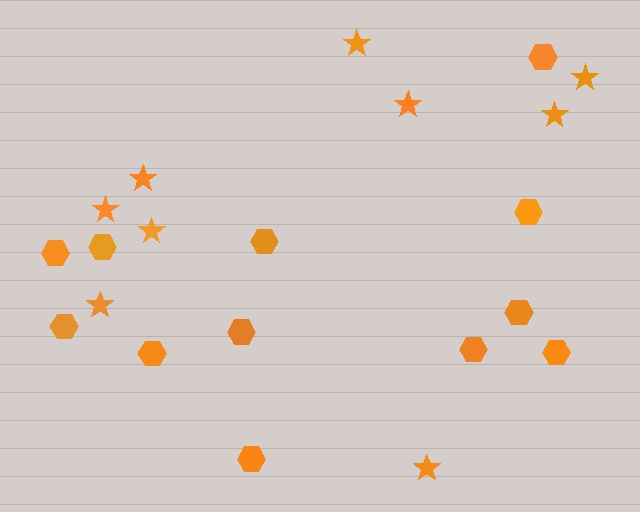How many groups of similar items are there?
There are 2 groups: one group of hexagons (12) and one group of stars (9).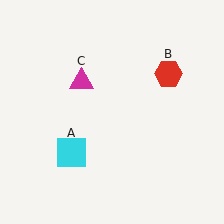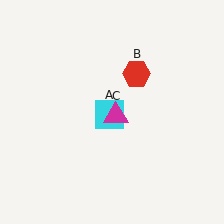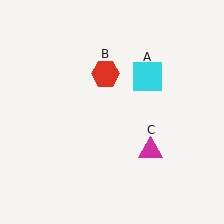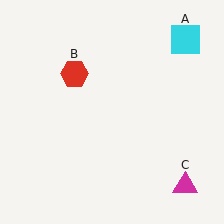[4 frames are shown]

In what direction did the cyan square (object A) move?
The cyan square (object A) moved up and to the right.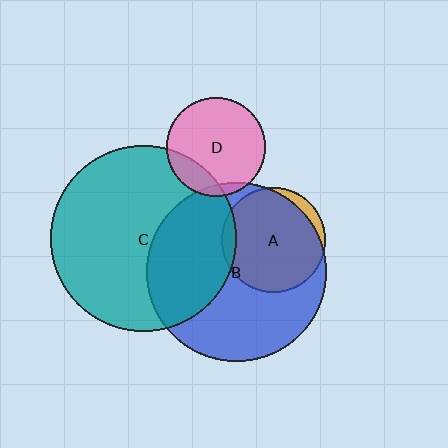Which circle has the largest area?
Circle C (teal).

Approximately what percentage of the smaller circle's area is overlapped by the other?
Approximately 90%.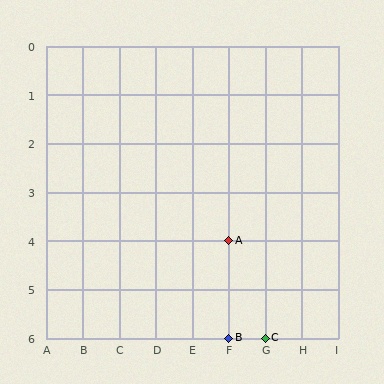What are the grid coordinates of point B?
Point B is at grid coordinates (F, 6).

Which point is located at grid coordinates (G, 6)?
Point C is at (G, 6).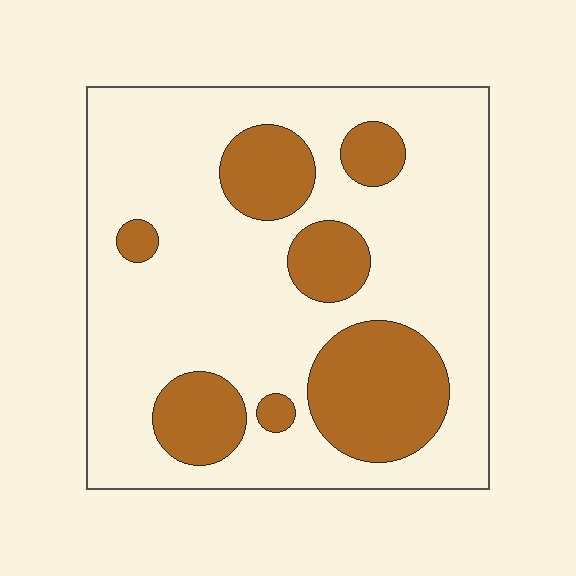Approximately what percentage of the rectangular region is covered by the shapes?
Approximately 25%.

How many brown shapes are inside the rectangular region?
7.